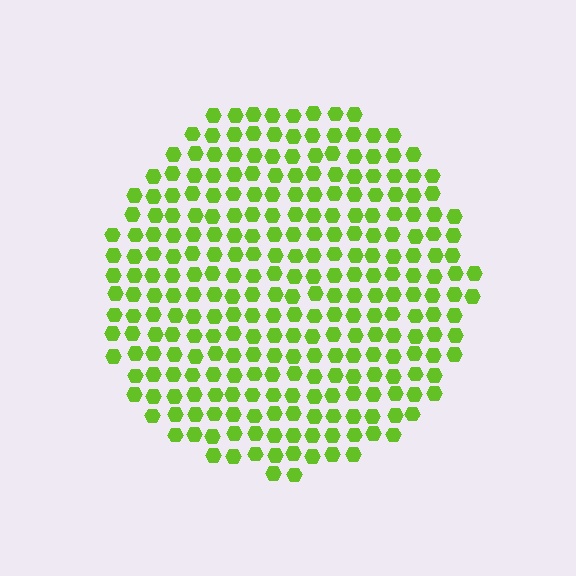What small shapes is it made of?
It is made of small hexagons.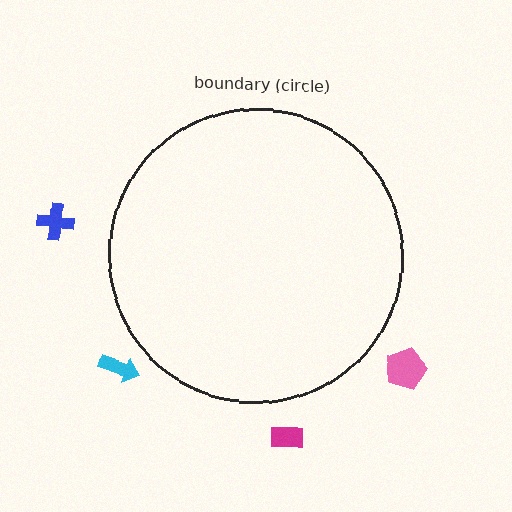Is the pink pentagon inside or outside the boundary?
Outside.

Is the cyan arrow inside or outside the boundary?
Outside.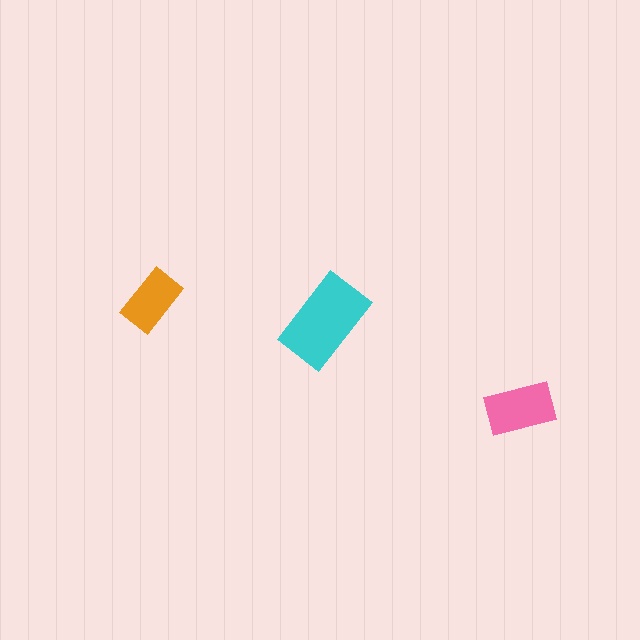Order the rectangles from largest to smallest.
the cyan one, the pink one, the orange one.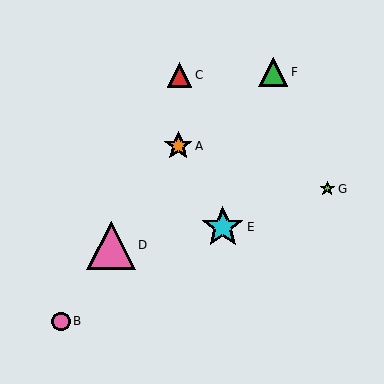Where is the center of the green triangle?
The center of the green triangle is at (273, 72).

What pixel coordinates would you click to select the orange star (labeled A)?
Click at (178, 146) to select the orange star A.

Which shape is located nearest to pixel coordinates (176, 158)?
The orange star (labeled A) at (178, 146) is nearest to that location.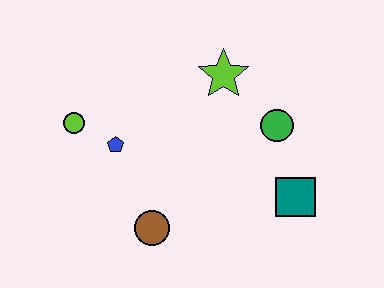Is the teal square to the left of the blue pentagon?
No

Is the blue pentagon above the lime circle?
No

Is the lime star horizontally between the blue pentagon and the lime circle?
No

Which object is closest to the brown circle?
The blue pentagon is closest to the brown circle.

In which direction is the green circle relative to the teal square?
The green circle is above the teal square.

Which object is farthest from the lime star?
The brown circle is farthest from the lime star.